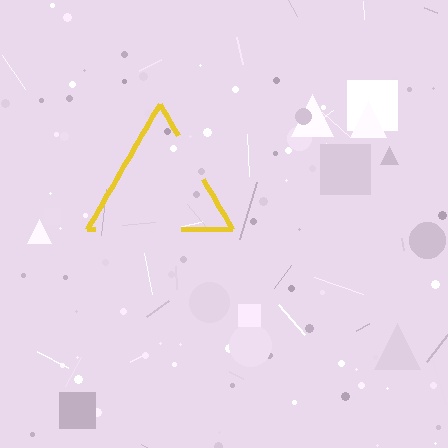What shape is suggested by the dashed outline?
The dashed outline suggests a triangle.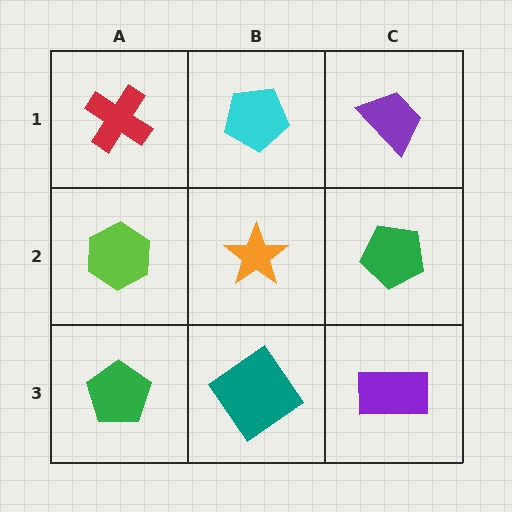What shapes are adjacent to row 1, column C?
A green pentagon (row 2, column C), a cyan pentagon (row 1, column B).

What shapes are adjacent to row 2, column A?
A red cross (row 1, column A), a green pentagon (row 3, column A), an orange star (row 2, column B).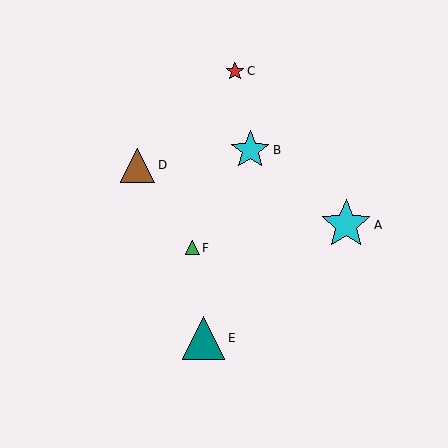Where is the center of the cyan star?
The center of the cyan star is at (346, 225).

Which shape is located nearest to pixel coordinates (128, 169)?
The brown triangle (labeled D) at (138, 165) is nearest to that location.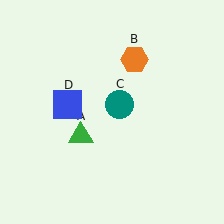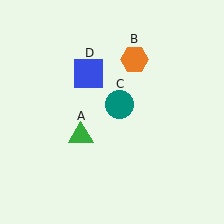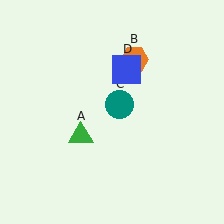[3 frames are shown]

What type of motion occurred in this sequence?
The blue square (object D) rotated clockwise around the center of the scene.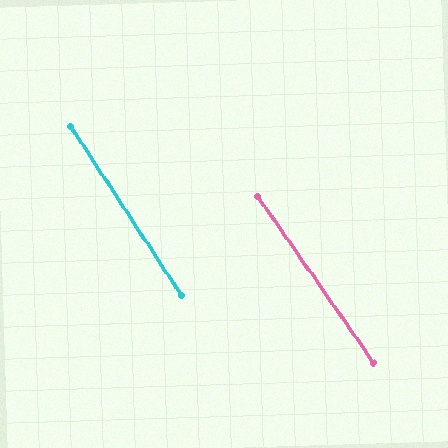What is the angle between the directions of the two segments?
Approximately 2 degrees.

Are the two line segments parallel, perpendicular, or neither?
Parallel — their directions differ by only 1.5°.